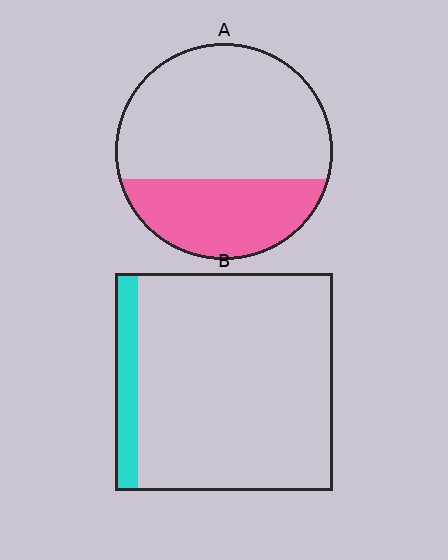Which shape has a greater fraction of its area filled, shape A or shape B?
Shape A.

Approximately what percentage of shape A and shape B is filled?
A is approximately 35% and B is approximately 10%.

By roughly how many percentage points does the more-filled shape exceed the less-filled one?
By roughly 25 percentage points (A over B).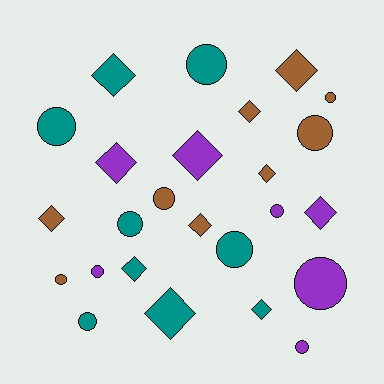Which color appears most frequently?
Brown, with 9 objects.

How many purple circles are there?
There are 4 purple circles.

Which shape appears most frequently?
Circle, with 13 objects.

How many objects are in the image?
There are 25 objects.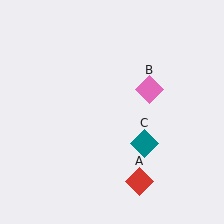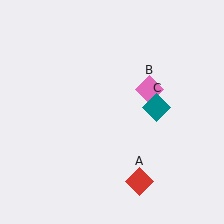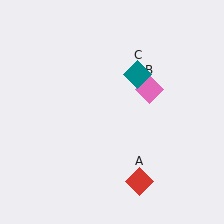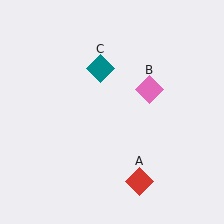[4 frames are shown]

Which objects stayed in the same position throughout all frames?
Red diamond (object A) and pink diamond (object B) remained stationary.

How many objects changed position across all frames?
1 object changed position: teal diamond (object C).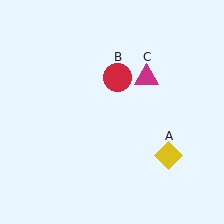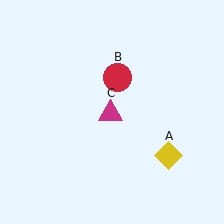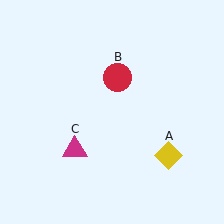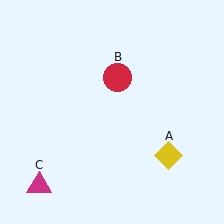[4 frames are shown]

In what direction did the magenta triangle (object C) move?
The magenta triangle (object C) moved down and to the left.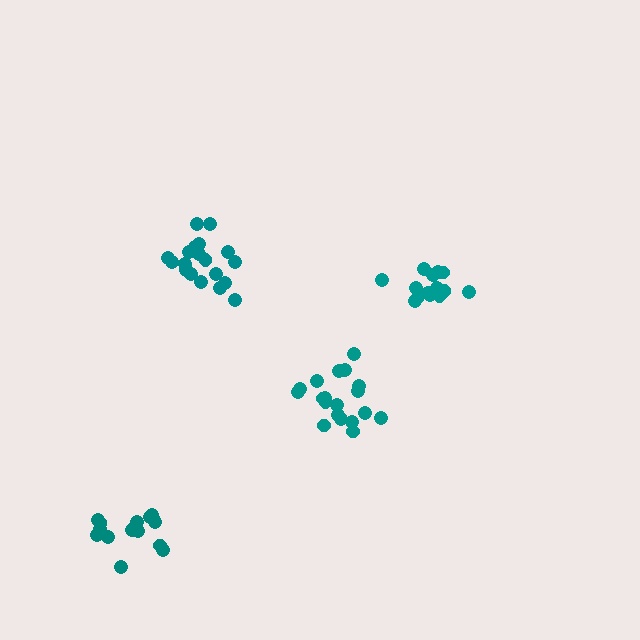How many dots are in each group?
Group 1: 15 dots, Group 2: 19 dots, Group 3: 16 dots, Group 4: 19 dots (69 total).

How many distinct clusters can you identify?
There are 4 distinct clusters.